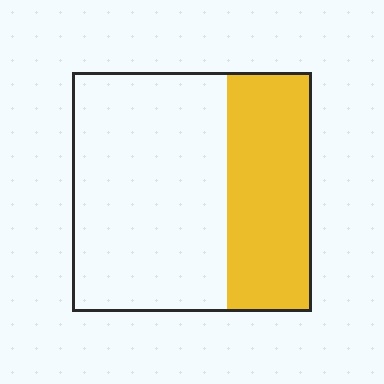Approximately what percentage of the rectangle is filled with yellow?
Approximately 35%.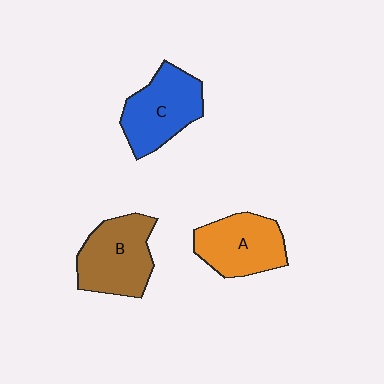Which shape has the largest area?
Shape B (brown).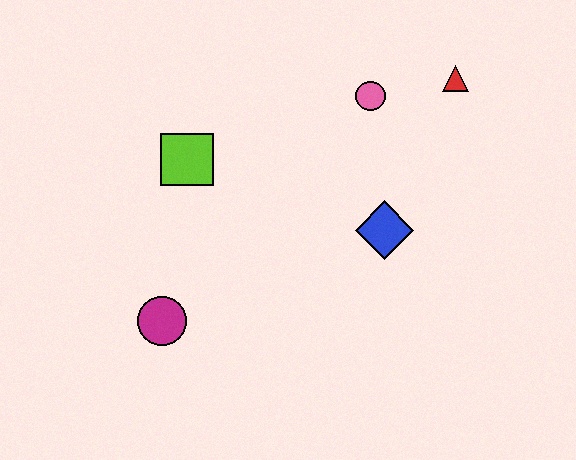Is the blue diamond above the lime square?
No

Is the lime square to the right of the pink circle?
No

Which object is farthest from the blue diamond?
The magenta circle is farthest from the blue diamond.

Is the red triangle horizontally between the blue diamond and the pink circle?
No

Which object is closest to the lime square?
The magenta circle is closest to the lime square.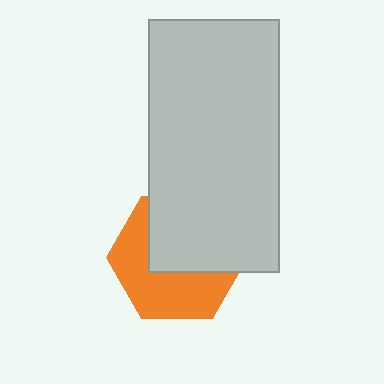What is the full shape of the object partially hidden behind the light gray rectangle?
The partially hidden object is an orange hexagon.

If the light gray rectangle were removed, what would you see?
You would see the complete orange hexagon.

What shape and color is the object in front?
The object in front is a light gray rectangle.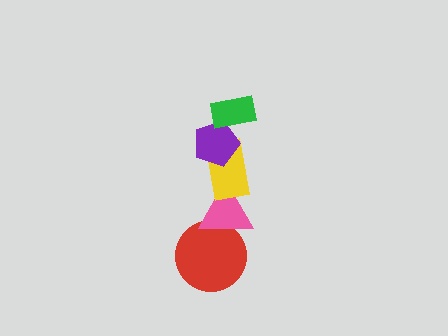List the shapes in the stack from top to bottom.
From top to bottom: the green rectangle, the purple pentagon, the yellow rectangle, the pink triangle, the red circle.